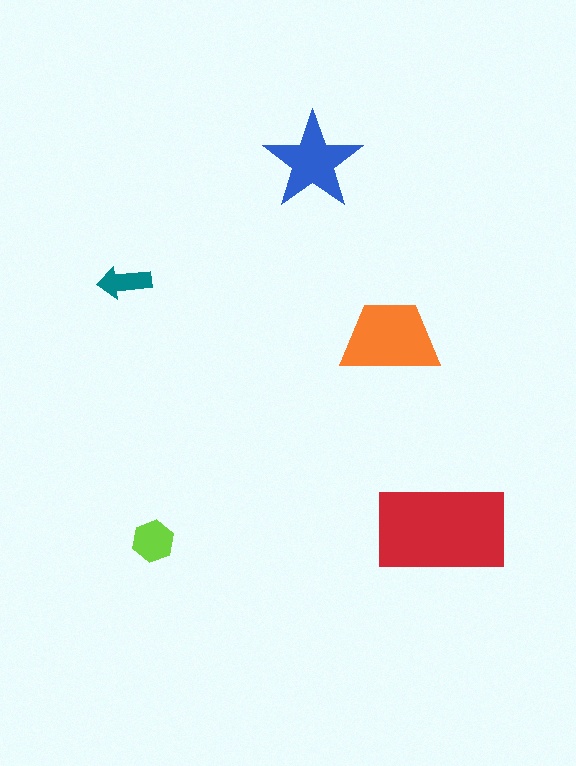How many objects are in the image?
There are 5 objects in the image.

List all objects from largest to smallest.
The red rectangle, the orange trapezoid, the blue star, the lime hexagon, the teal arrow.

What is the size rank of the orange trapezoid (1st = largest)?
2nd.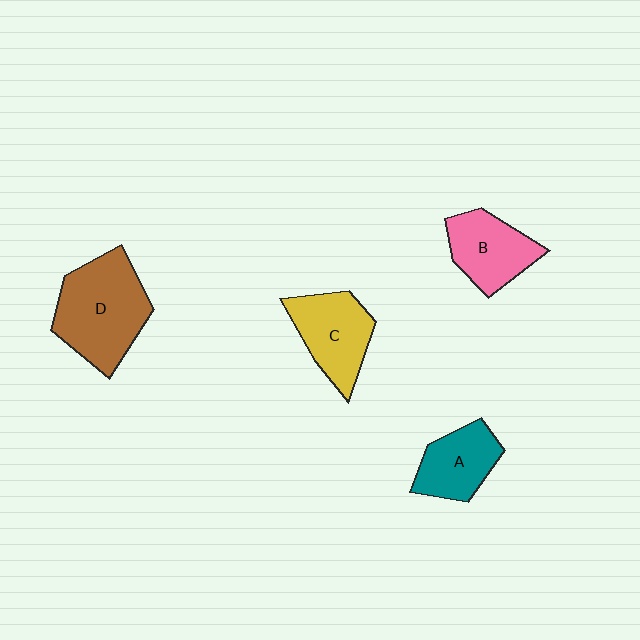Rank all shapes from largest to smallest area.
From largest to smallest: D (brown), C (yellow), B (pink), A (teal).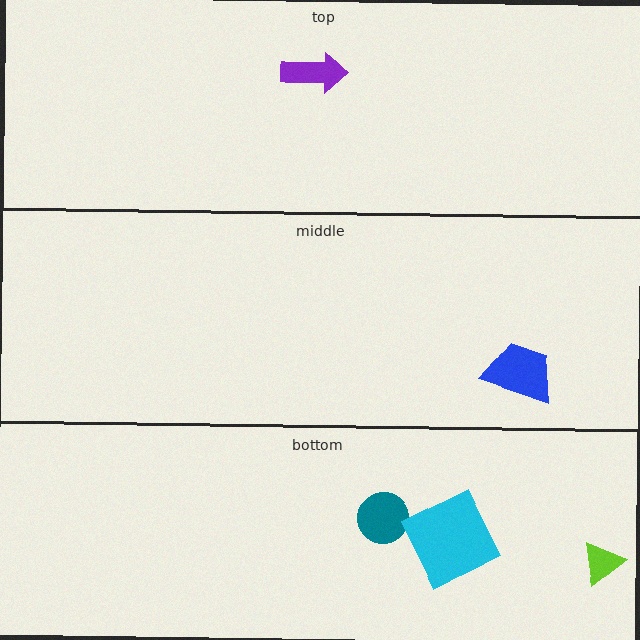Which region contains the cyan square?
The bottom region.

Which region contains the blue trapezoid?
The middle region.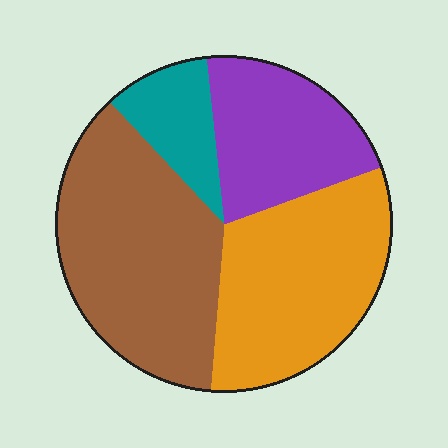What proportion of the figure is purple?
Purple takes up about one fifth (1/5) of the figure.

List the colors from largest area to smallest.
From largest to smallest: brown, orange, purple, teal.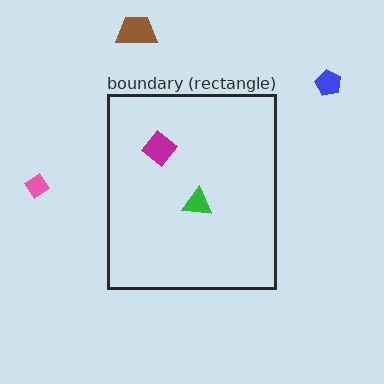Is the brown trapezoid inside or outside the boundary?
Outside.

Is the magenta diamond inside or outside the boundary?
Inside.